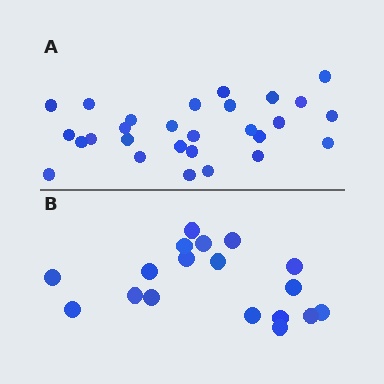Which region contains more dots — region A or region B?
Region A (the top region) has more dots.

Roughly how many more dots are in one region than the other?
Region A has roughly 10 or so more dots than region B.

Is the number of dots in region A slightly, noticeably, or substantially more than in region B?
Region A has substantially more. The ratio is roughly 1.6 to 1.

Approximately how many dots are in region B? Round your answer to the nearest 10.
About 20 dots. (The exact count is 18, which rounds to 20.)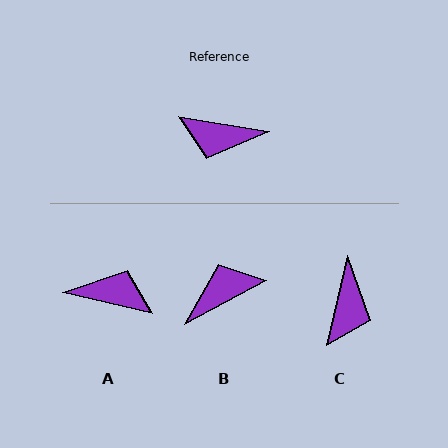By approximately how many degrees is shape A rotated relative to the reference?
Approximately 176 degrees counter-clockwise.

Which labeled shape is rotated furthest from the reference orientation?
A, about 176 degrees away.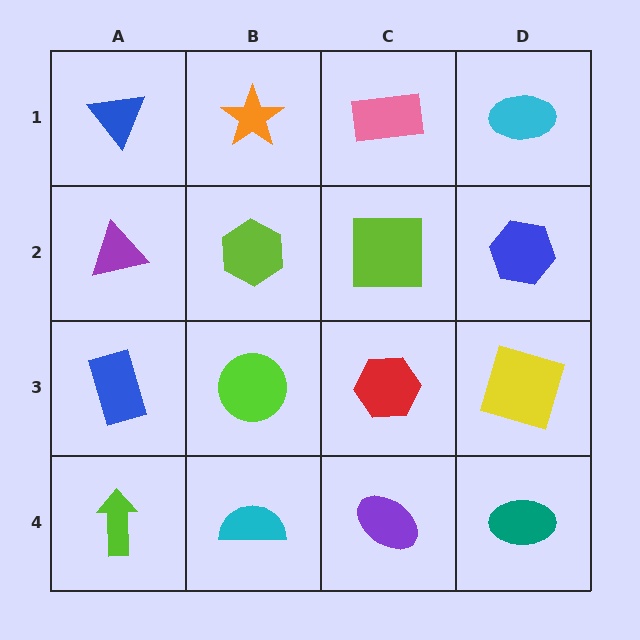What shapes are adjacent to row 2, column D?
A cyan ellipse (row 1, column D), a yellow square (row 3, column D), a lime square (row 2, column C).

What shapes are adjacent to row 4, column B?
A lime circle (row 3, column B), a lime arrow (row 4, column A), a purple ellipse (row 4, column C).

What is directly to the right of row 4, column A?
A cyan semicircle.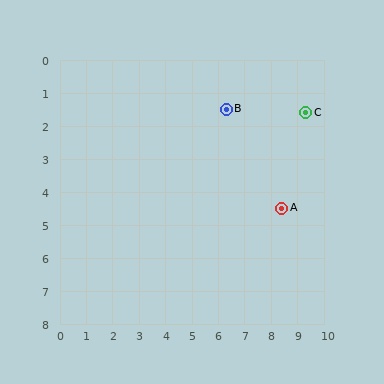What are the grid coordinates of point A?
Point A is at approximately (8.4, 4.5).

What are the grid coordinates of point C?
Point C is at approximately (9.3, 1.6).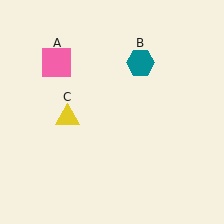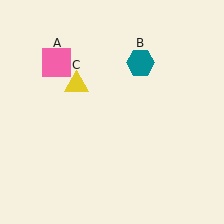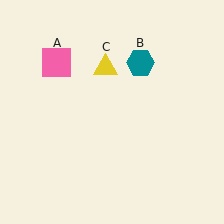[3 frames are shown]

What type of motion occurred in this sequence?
The yellow triangle (object C) rotated clockwise around the center of the scene.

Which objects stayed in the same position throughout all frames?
Pink square (object A) and teal hexagon (object B) remained stationary.